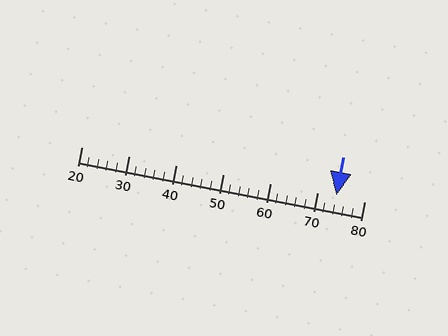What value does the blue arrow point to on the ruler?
The blue arrow points to approximately 74.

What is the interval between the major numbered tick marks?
The major tick marks are spaced 10 units apart.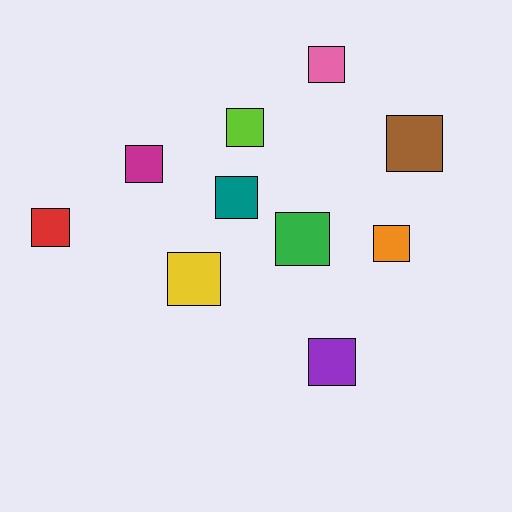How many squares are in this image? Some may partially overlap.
There are 10 squares.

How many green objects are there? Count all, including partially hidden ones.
There is 1 green object.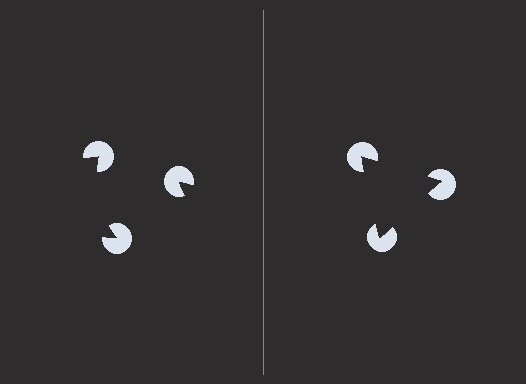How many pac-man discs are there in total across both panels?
6 — 3 on each side.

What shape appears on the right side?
An illusory triangle.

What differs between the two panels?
The pac-man discs are positioned identically on both sides; only the wedge orientations differ. On the right they align to a triangle; on the left they are misaligned.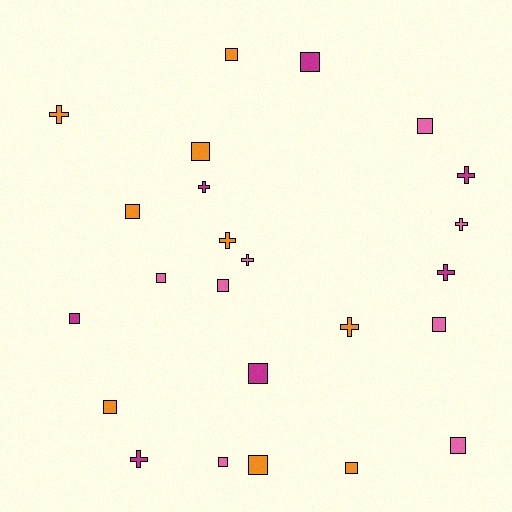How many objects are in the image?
There are 24 objects.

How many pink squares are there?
There are 6 pink squares.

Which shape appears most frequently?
Square, with 15 objects.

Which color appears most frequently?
Orange, with 9 objects.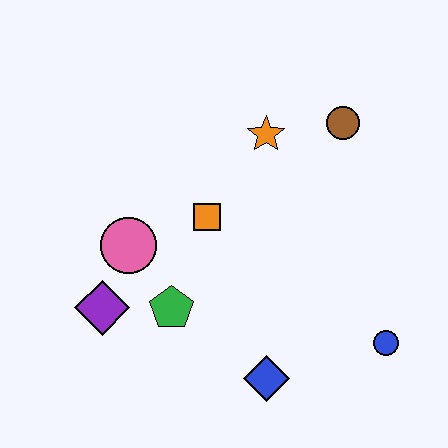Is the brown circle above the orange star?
Yes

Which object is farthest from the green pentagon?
The brown circle is farthest from the green pentagon.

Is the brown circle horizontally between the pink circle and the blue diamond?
No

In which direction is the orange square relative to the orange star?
The orange square is below the orange star.